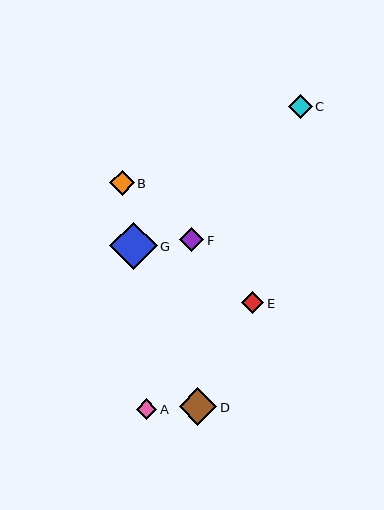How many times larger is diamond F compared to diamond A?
Diamond F is approximately 1.2 times the size of diamond A.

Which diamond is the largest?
Diamond G is the largest with a size of approximately 48 pixels.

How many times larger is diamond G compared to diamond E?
Diamond G is approximately 2.2 times the size of diamond E.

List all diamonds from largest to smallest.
From largest to smallest: G, D, B, C, F, E, A.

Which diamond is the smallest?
Diamond A is the smallest with a size of approximately 20 pixels.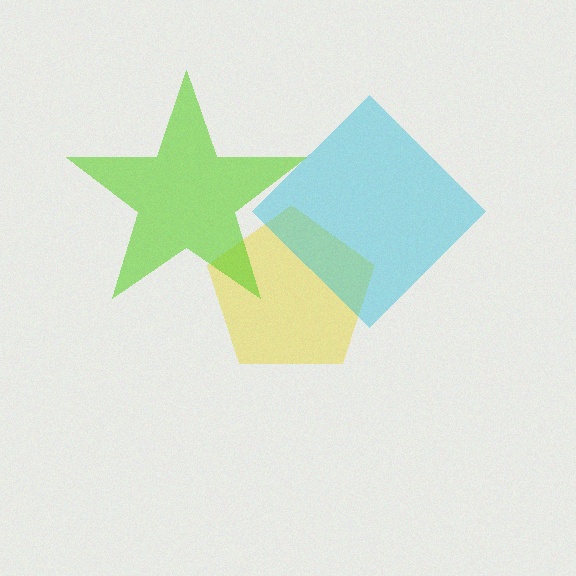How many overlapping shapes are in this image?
There are 3 overlapping shapes in the image.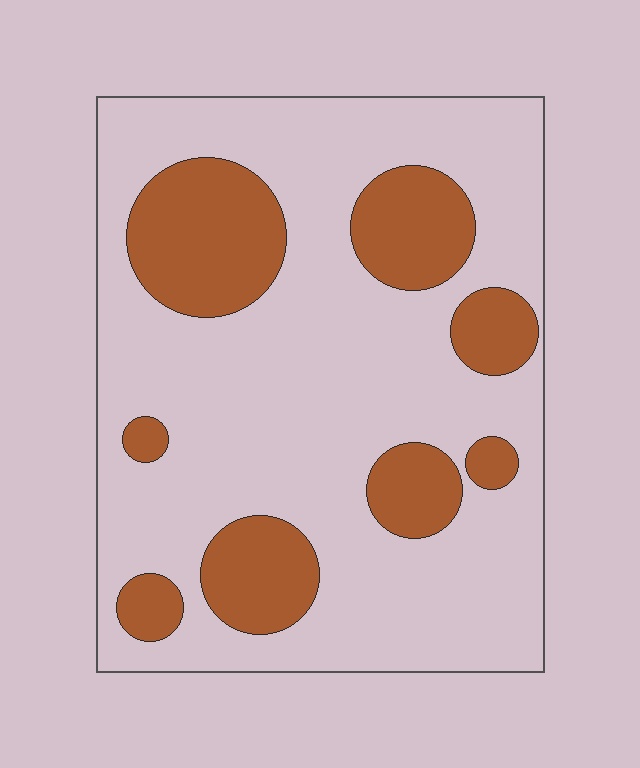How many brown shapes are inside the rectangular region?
8.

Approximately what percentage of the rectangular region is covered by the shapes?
Approximately 25%.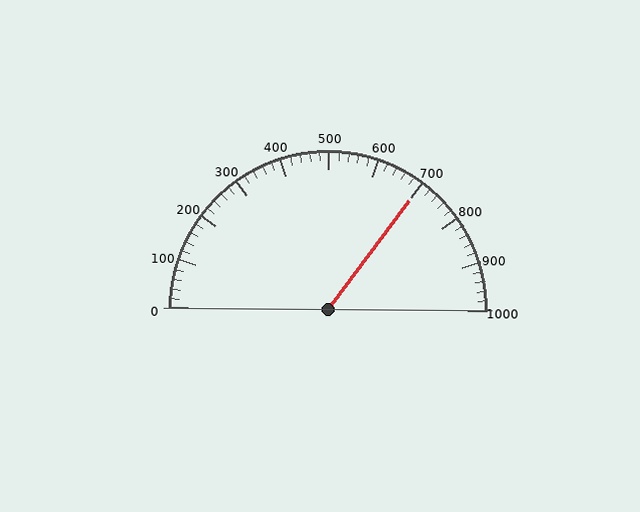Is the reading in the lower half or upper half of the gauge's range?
The reading is in the upper half of the range (0 to 1000).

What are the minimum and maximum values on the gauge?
The gauge ranges from 0 to 1000.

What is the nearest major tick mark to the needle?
The nearest major tick mark is 700.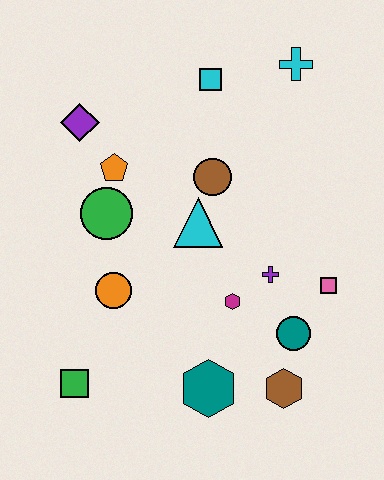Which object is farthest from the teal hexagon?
The cyan cross is farthest from the teal hexagon.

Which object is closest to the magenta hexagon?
The purple cross is closest to the magenta hexagon.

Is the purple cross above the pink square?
Yes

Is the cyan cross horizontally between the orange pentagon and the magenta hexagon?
No